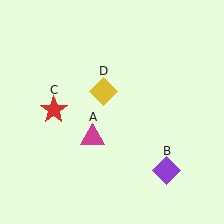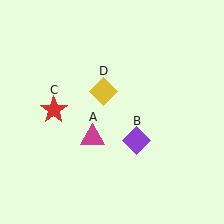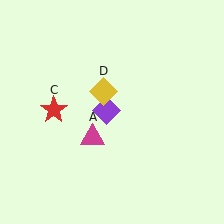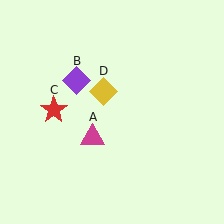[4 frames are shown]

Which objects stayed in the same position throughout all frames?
Magenta triangle (object A) and red star (object C) and yellow diamond (object D) remained stationary.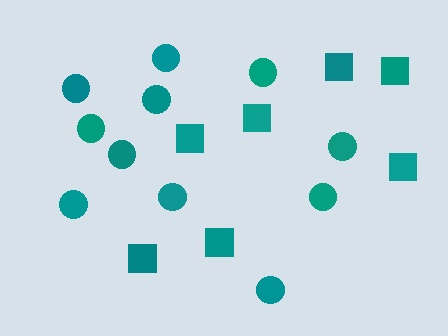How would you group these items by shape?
There are 2 groups: one group of circles (11) and one group of squares (7).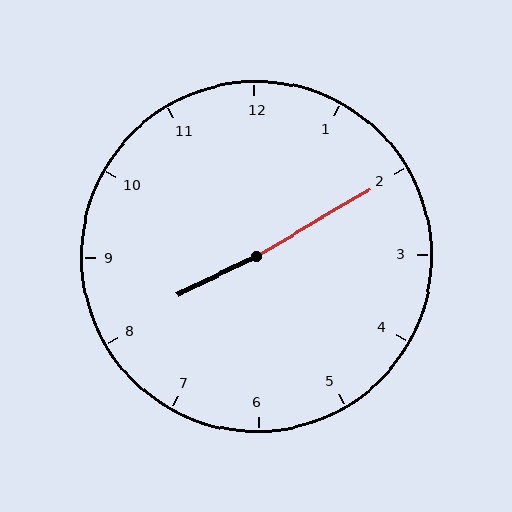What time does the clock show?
8:10.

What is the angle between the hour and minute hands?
Approximately 175 degrees.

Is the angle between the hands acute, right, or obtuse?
It is obtuse.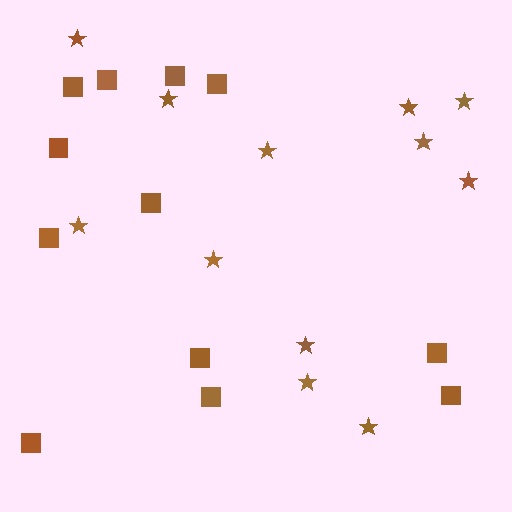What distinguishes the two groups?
There are 2 groups: one group of squares (12) and one group of stars (12).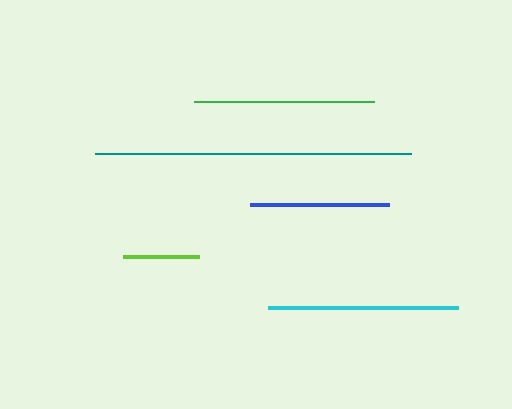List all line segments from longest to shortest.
From longest to shortest: teal, cyan, green, blue, lime.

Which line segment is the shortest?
The lime line is the shortest at approximately 77 pixels.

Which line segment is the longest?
The teal line is the longest at approximately 316 pixels.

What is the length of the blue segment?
The blue segment is approximately 139 pixels long.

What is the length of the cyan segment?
The cyan segment is approximately 190 pixels long.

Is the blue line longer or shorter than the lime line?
The blue line is longer than the lime line.